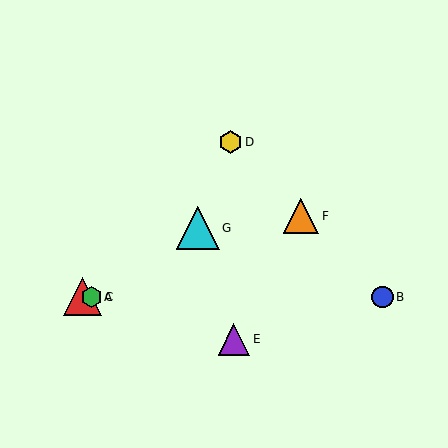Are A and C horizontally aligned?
Yes, both are at y≈297.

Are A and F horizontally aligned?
No, A is at y≈297 and F is at y≈216.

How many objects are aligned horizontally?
3 objects (A, B, C) are aligned horizontally.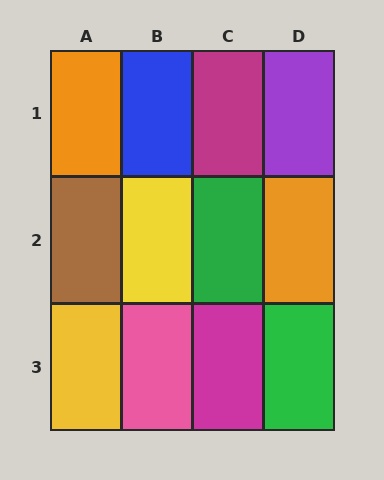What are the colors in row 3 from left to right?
Yellow, pink, magenta, green.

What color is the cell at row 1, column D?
Purple.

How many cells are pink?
1 cell is pink.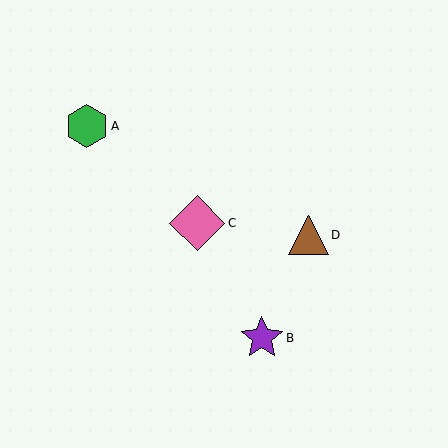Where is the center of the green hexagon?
The center of the green hexagon is at (87, 126).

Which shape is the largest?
The pink diamond (labeled C) is the largest.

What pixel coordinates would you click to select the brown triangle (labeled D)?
Click at (309, 235) to select the brown triangle D.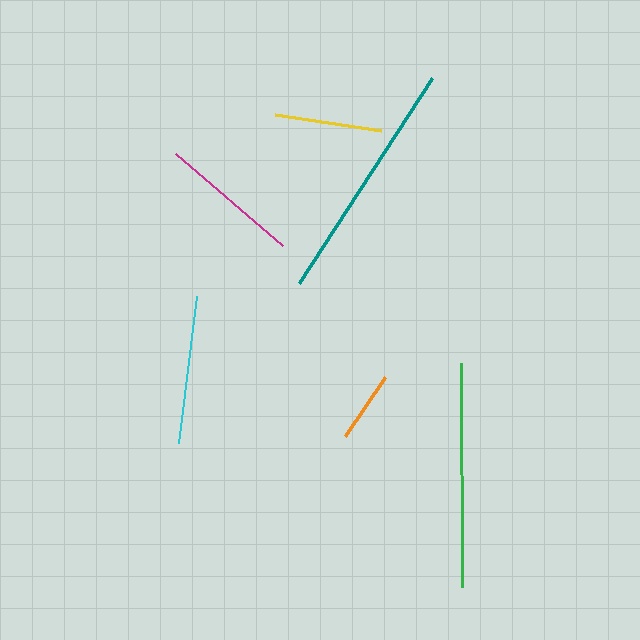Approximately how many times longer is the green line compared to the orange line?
The green line is approximately 3.1 times the length of the orange line.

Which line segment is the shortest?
The orange line is the shortest at approximately 71 pixels.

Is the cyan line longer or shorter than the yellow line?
The cyan line is longer than the yellow line.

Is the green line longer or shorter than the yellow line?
The green line is longer than the yellow line.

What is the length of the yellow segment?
The yellow segment is approximately 107 pixels long.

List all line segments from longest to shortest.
From longest to shortest: teal, green, cyan, magenta, yellow, orange.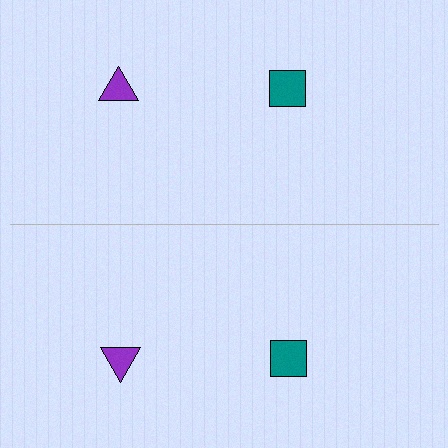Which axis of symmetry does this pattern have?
The pattern has a horizontal axis of symmetry running through the center of the image.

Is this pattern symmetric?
Yes, this pattern has bilateral (reflection) symmetry.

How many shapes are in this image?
There are 4 shapes in this image.